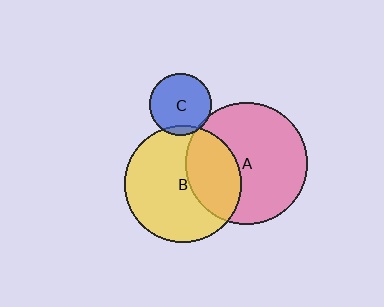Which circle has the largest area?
Circle A (pink).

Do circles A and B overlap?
Yes.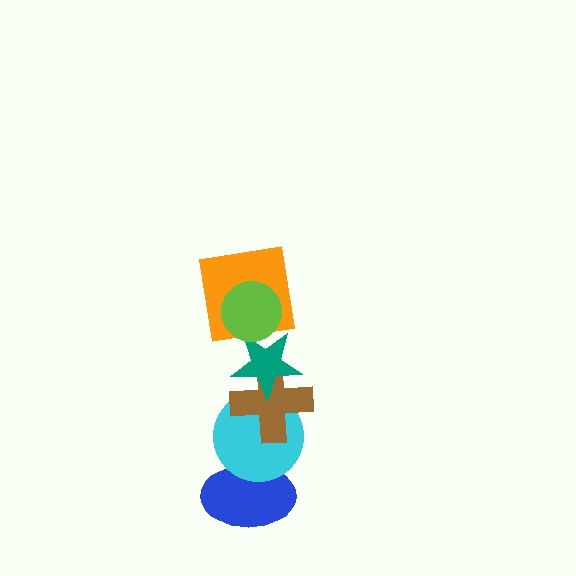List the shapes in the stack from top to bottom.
From top to bottom: the lime circle, the orange square, the teal star, the brown cross, the cyan circle, the blue ellipse.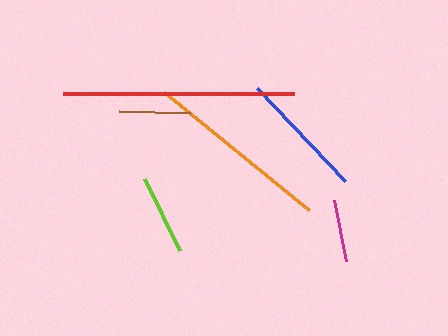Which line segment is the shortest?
The magenta line is the shortest at approximately 62 pixels.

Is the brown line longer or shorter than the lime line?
The lime line is longer than the brown line.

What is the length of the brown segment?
The brown segment is approximately 71 pixels long.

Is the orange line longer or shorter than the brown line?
The orange line is longer than the brown line.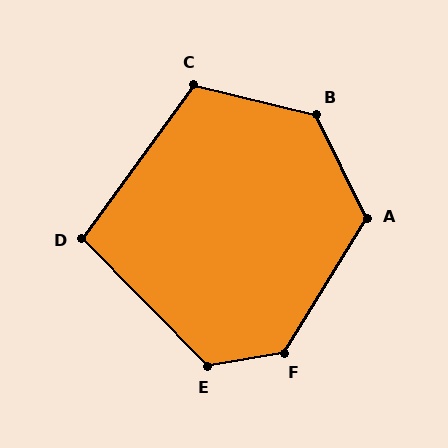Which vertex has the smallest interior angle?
D, at approximately 99 degrees.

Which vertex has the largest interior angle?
F, at approximately 130 degrees.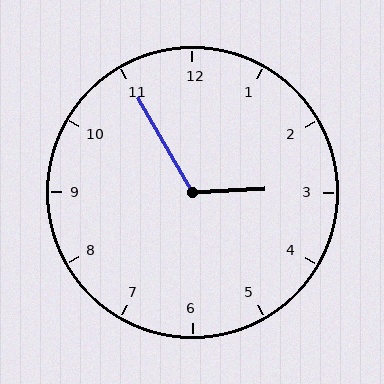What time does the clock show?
2:55.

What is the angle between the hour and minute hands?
Approximately 118 degrees.